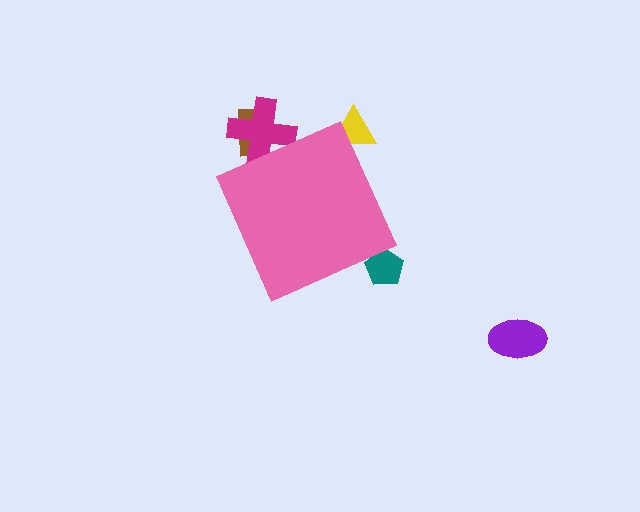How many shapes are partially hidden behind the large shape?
4 shapes are partially hidden.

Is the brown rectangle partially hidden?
Yes, the brown rectangle is partially hidden behind the pink diamond.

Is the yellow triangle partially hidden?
Yes, the yellow triangle is partially hidden behind the pink diamond.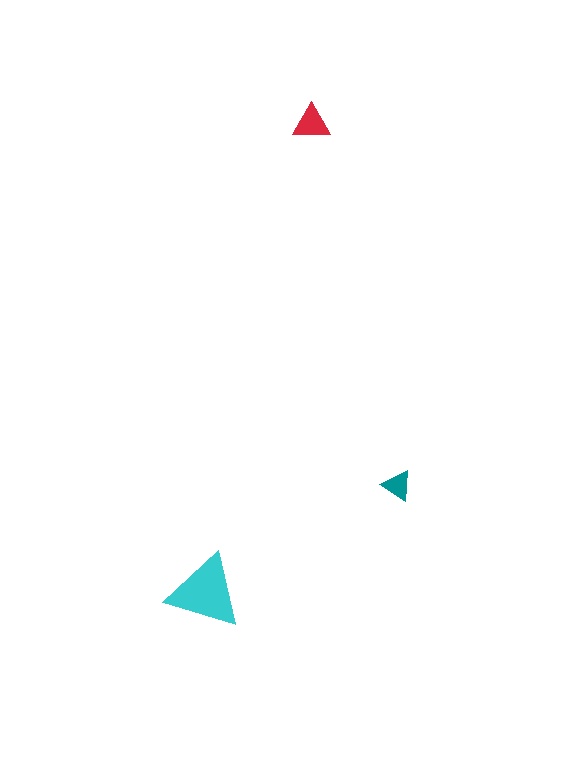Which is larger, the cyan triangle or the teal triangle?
The cyan one.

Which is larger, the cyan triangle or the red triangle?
The cyan one.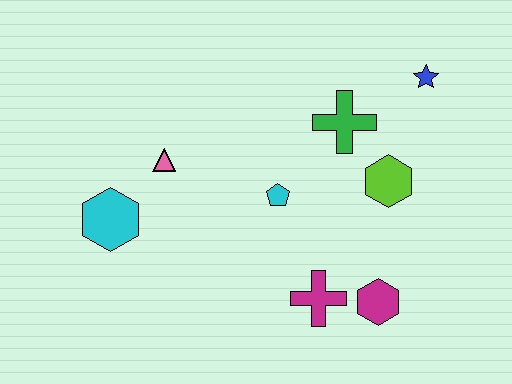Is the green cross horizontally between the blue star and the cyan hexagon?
Yes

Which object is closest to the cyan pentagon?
The green cross is closest to the cyan pentagon.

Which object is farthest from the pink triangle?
The blue star is farthest from the pink triangle.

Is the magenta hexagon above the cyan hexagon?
No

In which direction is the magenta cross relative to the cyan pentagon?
The magenta cross is below the cyan pentagon.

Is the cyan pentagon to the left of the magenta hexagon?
Yes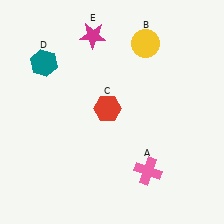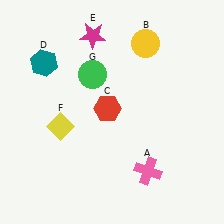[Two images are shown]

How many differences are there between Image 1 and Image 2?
There are 2 differences between the two images.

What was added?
A yellow diamond (F), a green circle (G) were added in Image 2.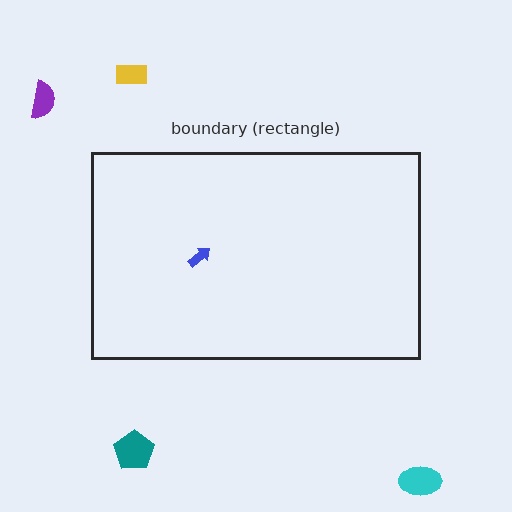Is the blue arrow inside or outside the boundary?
Inside.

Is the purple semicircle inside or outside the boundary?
Outside.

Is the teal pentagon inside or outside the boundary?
Outside.